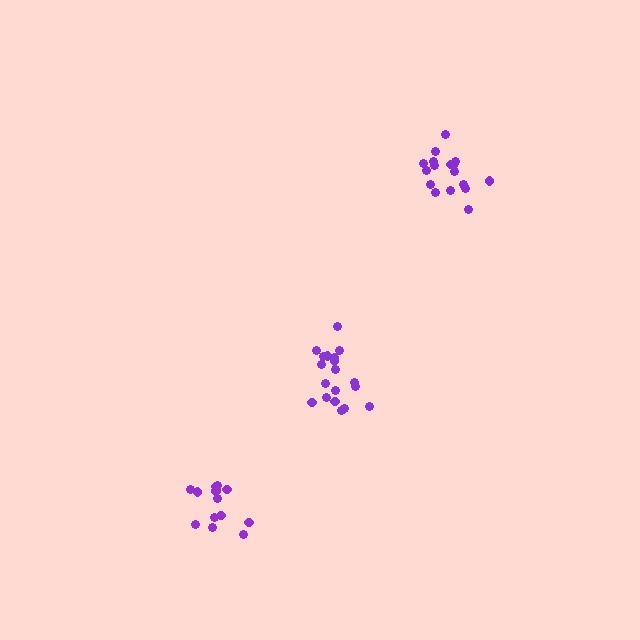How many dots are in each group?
Group 1: 13 dots, Group 2: 17 dots, Group 3: 19 dots (49 total).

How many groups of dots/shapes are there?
There are 3 groups.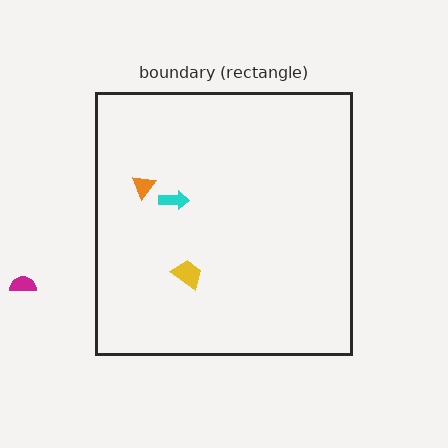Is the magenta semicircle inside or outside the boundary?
Outside.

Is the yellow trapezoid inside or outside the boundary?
Inside.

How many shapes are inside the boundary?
3 inside, 1 outside.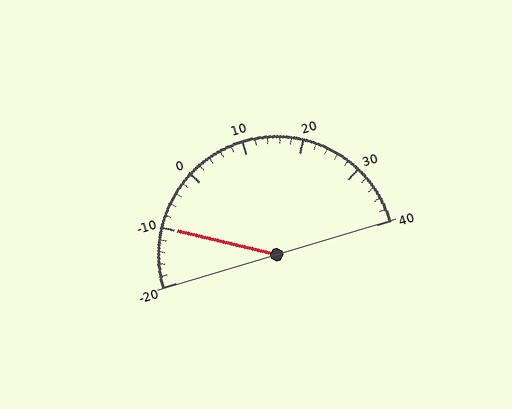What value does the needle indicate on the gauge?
The needle indicates approximately -10.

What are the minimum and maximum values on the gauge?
The gauge ranges from -20 to 40.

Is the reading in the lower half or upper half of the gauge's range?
The reading is in the lower half of the range (-20 to 40).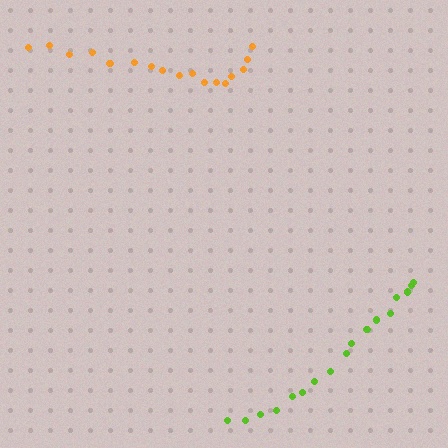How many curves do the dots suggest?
There are 2 distinct paths.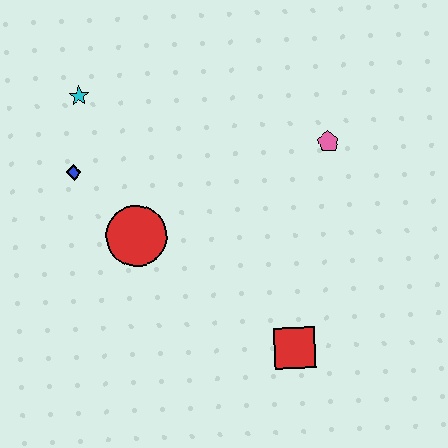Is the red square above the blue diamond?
No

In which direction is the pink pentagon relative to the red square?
The pink pentagon is above the red square.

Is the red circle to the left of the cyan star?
No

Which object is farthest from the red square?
The cyan star is farthest from the red square.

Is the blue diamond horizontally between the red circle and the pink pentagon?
No